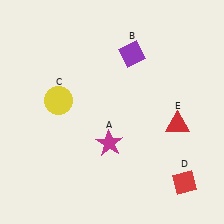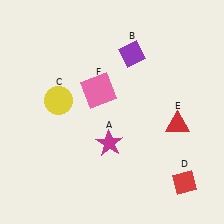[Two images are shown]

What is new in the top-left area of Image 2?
A pink square (F) was added in the top-left area of Image 2.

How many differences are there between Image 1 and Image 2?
There is 1 difference between the two images.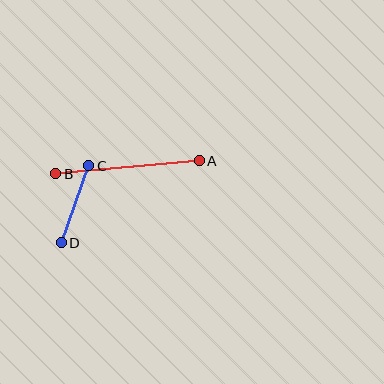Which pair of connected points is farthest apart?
Points A and B are farthest apart.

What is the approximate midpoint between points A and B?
The midpoint is at approximately (128, 167) pixels.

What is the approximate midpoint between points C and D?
The midpoint is at approximately (75, 204) pixels.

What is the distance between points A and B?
The distance is approximately 144 pixels.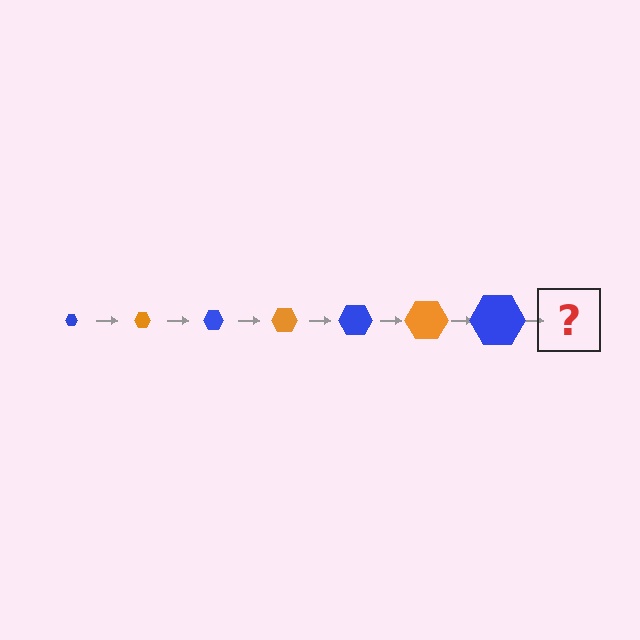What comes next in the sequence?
The next element should be an orange hexagon, larger than the previous one.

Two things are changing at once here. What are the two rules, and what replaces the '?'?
The two rules are that the hexagon grows larger each step and the color cycles through blue and orange. The '?' should be an orange hexagon, larger than the previous one.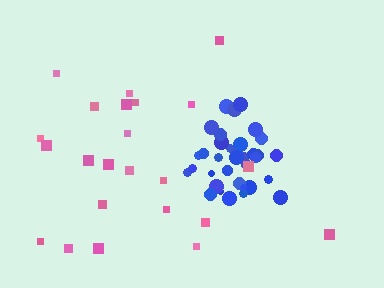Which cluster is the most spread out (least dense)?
Pink.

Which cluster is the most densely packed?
Blue.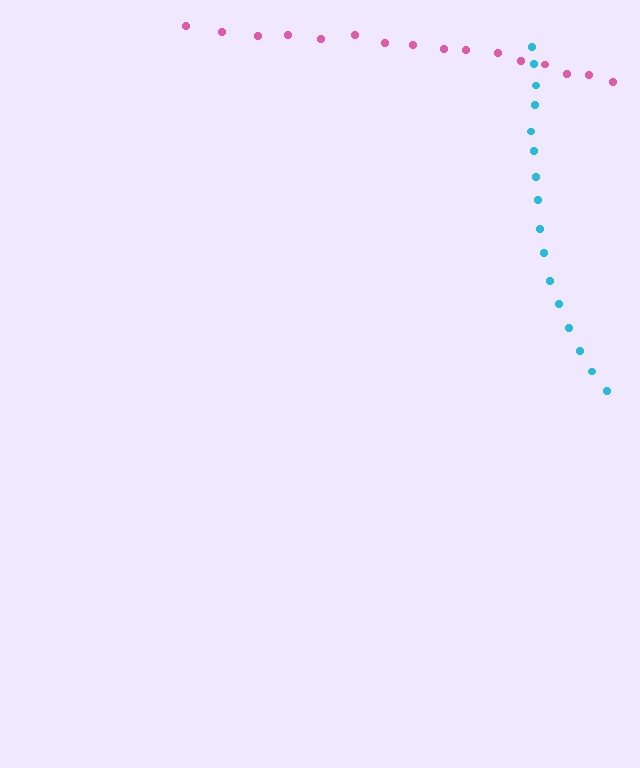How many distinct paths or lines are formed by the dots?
There are 2 distinct paths.